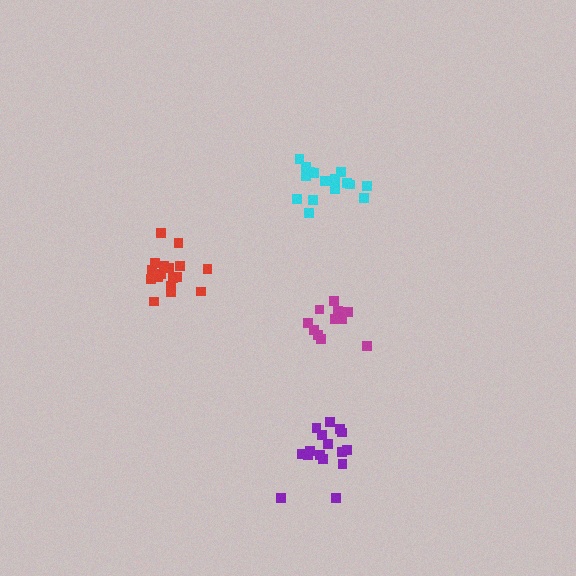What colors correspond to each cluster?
The clusters are colored: purple, red, cyan, magenta.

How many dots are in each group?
Group 1: 16 dots, Group 2: 17 dots, Group 3: 18 dots, Group 4: 13 dots (64 total).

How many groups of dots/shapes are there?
There are 4 groups.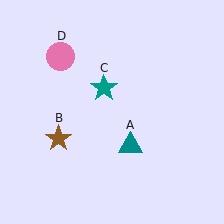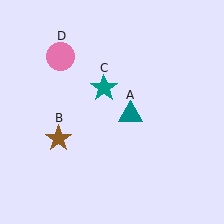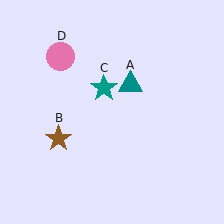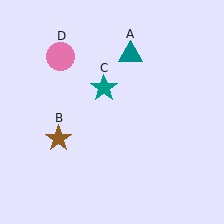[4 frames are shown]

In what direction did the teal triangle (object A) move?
The teal triangle (object A) moved up.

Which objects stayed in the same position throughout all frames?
Brown star (object B) and teal star (object C) and pink circle (object D) remained stationary.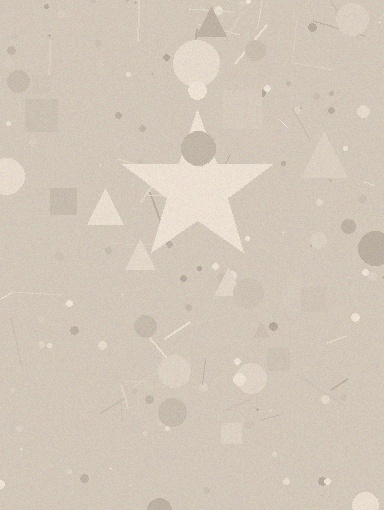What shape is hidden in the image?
A star is hidden in the image.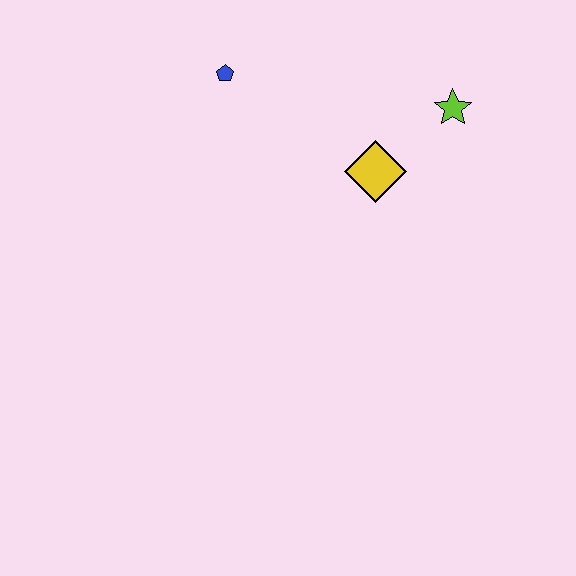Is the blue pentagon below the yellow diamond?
No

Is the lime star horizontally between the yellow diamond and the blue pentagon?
No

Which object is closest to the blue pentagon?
The yellow diamond is closest to the blue pentagon.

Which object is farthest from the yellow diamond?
The blue pentagon is farthest from the yellow diamond.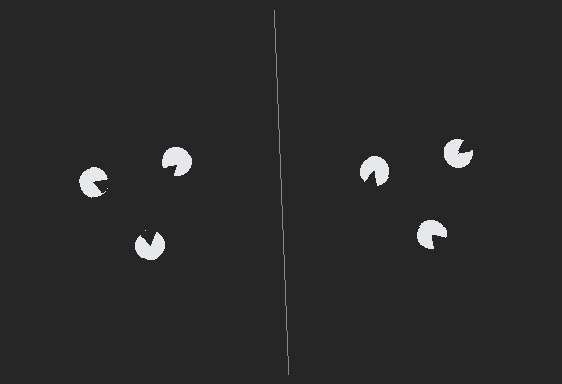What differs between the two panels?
The pac-man discs are positioned identically on both sides; only the wedge orientations differ. On the left they align to a triangle; on the right they are misaligned.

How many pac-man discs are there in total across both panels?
6 — 3 on each side.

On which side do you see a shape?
An illusory triangle appears on the left side. On the right side the wedge cuts are rotated, so no coherent shape forms.